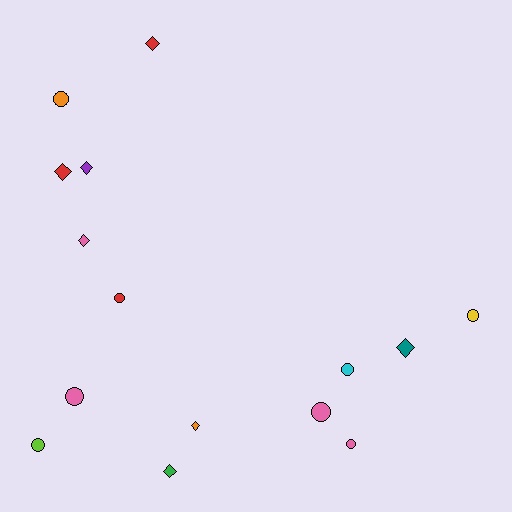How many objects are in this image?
There are 15 objects.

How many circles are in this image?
There are 8 circles.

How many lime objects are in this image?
There is 1 lime object.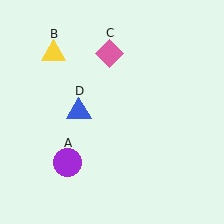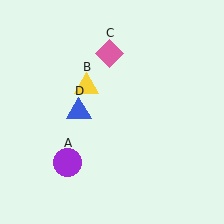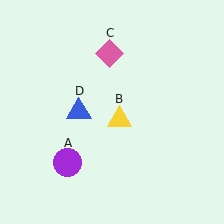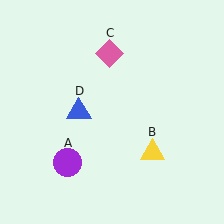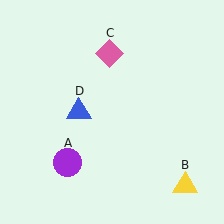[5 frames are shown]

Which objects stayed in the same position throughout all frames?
Purple circle (object A) and pink diamond (object C) and blue triangle (object D) remained stationary.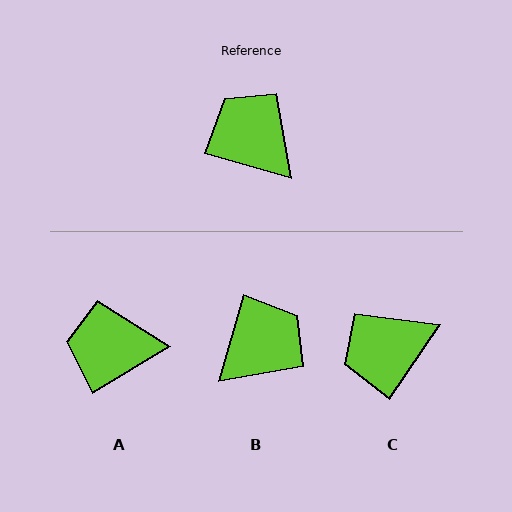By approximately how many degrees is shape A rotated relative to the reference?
Approximately 48 degrees counter-clockwise.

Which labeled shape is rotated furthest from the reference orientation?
B, about 90 degrees away.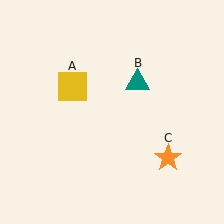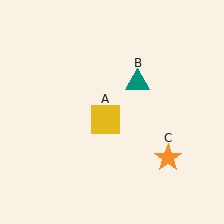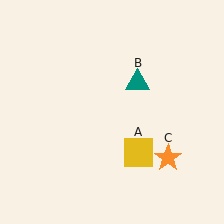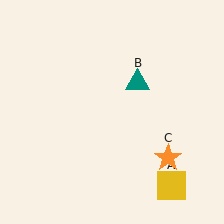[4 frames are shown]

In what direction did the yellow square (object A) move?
The yellow square (object A) moved down and to the right.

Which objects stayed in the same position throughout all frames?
Teal triangle (object B) and orange star (object C) remained stationary.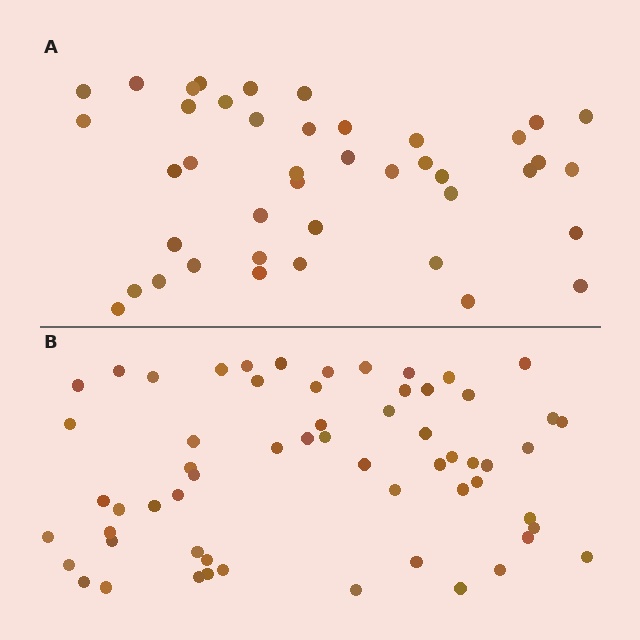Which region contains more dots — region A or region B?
Region B (the bottom region) has more dots.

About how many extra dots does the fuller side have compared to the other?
Region B has approximately 20 more dots than region A.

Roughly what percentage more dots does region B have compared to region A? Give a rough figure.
About 45% more.